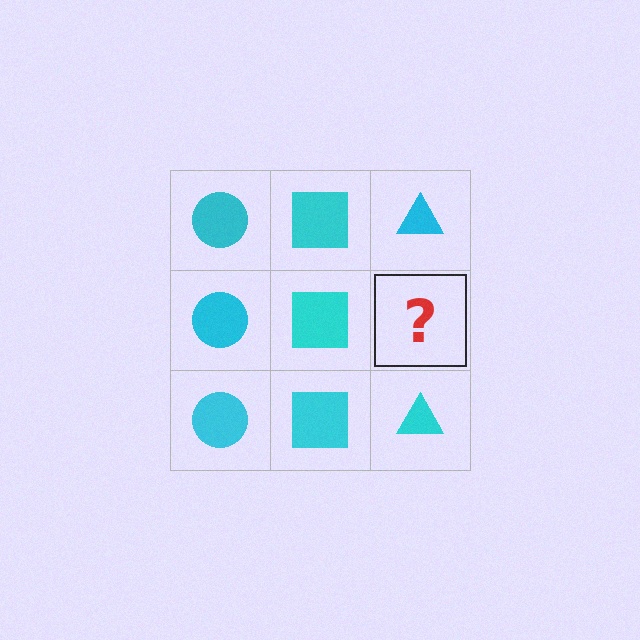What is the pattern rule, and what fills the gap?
The rule is that each column has a consistent shape. The gap should be filled with a cyan triangle.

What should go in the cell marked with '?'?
The missing cell should contain a cyan triangle.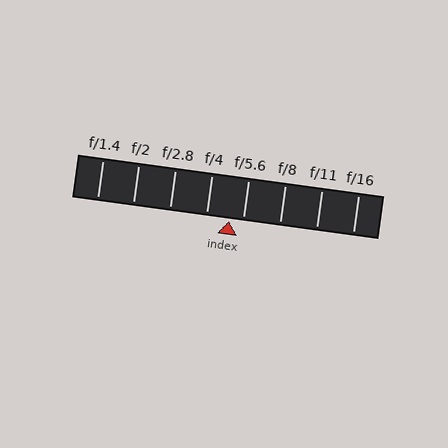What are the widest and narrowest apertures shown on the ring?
The widest aperture shown is f/1.4 and the narrowest is f/16.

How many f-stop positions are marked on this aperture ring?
There are 8 f-stop positions marked.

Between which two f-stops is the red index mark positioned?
The index mark is between f/4 and f/5.6.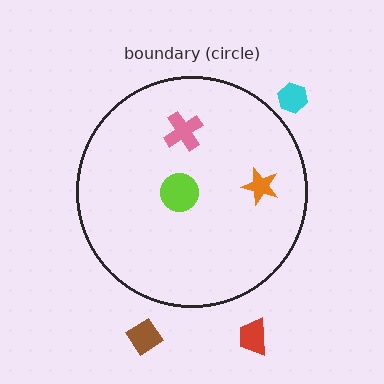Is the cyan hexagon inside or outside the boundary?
Outside.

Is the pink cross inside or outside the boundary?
Inside.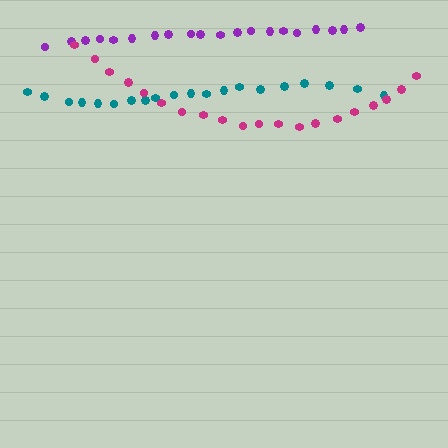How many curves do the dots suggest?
There are 3 distinct paths.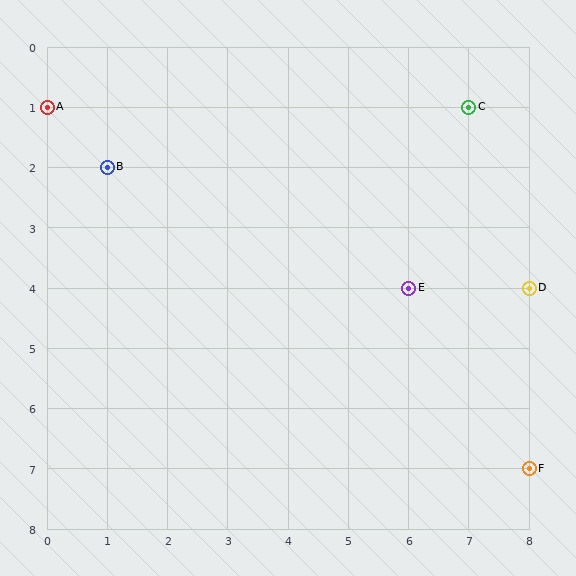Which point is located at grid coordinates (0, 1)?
Point A is at (0, 1).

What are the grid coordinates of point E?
Point E is at grid coordinates (6, 4).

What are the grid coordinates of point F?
Point F is at grid coordinates (8, 7).